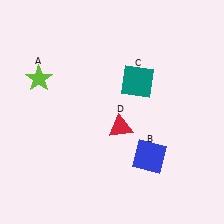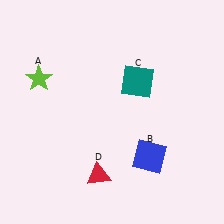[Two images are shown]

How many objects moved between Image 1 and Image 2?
1 object moved between the two images.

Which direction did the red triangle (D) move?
The red triangle (D) moved down.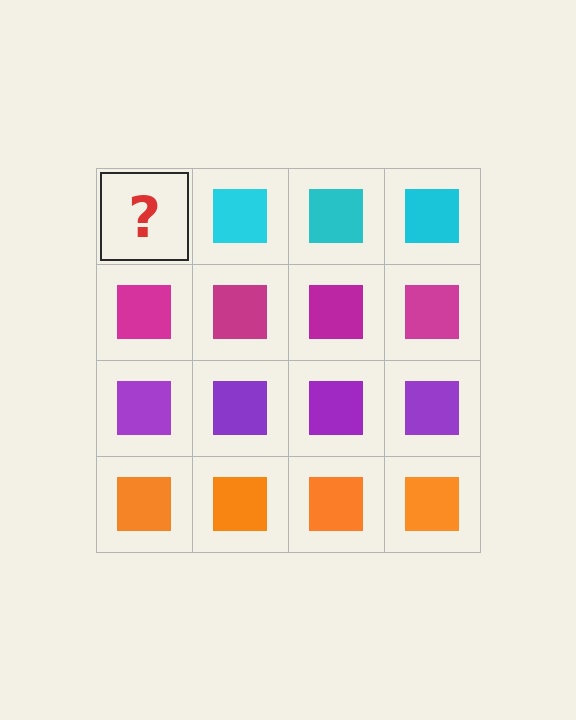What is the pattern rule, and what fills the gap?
The rule is that each row has a consistent color. The gap should be filled with a cyan square.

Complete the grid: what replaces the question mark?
The question mark should be replaced with a cyan square.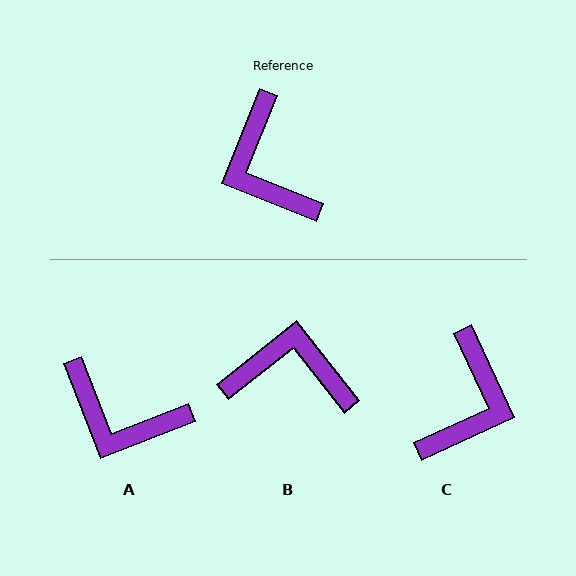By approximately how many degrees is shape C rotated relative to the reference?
Approximately 137 degrees counter-clockwise.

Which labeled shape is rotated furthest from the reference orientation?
C, about 137 degrees away.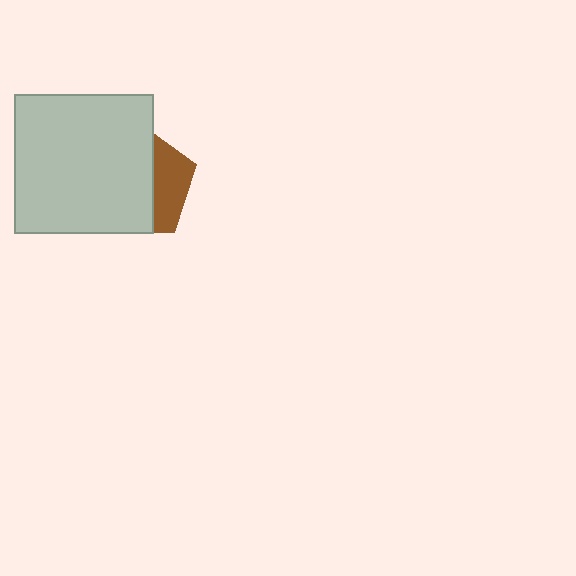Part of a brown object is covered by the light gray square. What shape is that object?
It is a pentagon.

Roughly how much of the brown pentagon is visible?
A small part of it is visible (roughly 32%).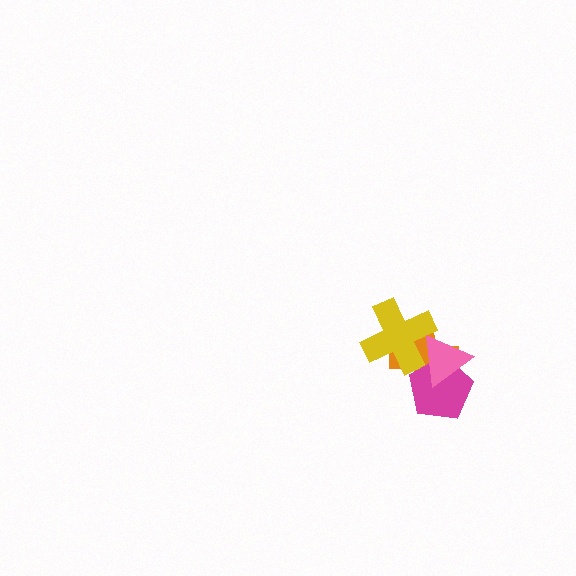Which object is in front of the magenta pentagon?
The pink triangle is in front of the magenta pentagon.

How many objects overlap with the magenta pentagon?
2 objects overlap with the magenta pentagon.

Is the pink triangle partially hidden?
No, no other shape covers it.